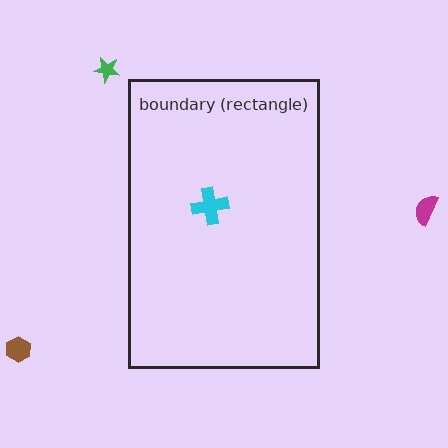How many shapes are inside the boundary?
1 inside, 3 outside.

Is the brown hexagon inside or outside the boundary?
Outside.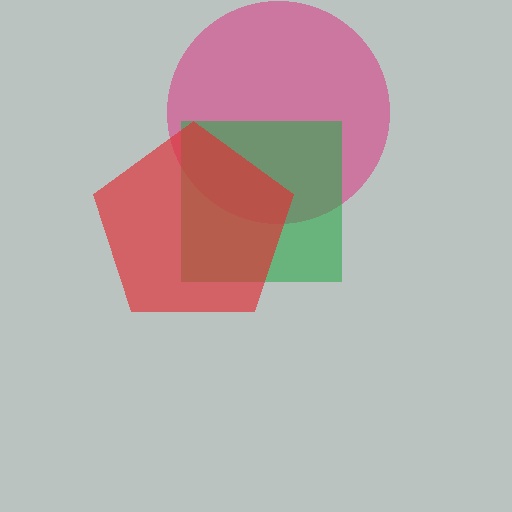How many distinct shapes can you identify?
There are 3 distinct shapes: a magenta circle, a green square, a red pentagon.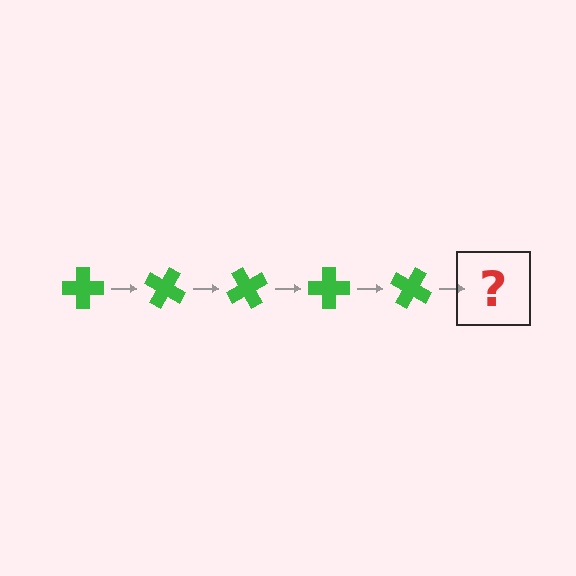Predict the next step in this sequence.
The next step is a green cross rotated 150 degrees.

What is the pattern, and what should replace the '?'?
The pattern is that the cross rotates 30 degrees each step. The '?' should be a green cross rotated 150 degrees.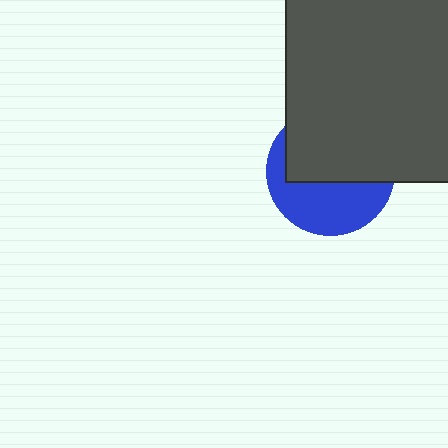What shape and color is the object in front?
The object in front is a dark gray rectangle.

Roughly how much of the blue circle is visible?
A small part of it is visible (roughly 45%).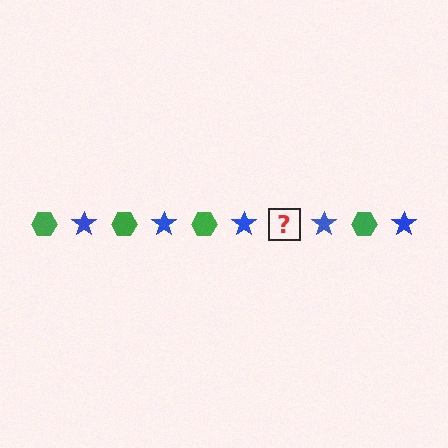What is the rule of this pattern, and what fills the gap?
The rule is that the pattern alternates between green hexagon and blue star. The gap should be filled with a green hexagon.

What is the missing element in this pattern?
The missing element is a green hexagon.